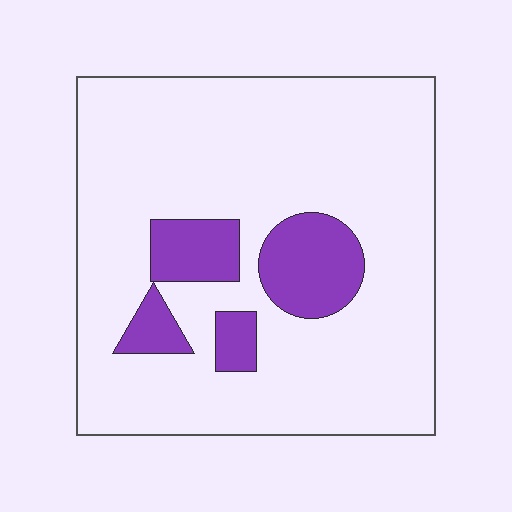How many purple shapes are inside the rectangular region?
4.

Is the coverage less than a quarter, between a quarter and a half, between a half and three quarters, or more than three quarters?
Less than a quarter.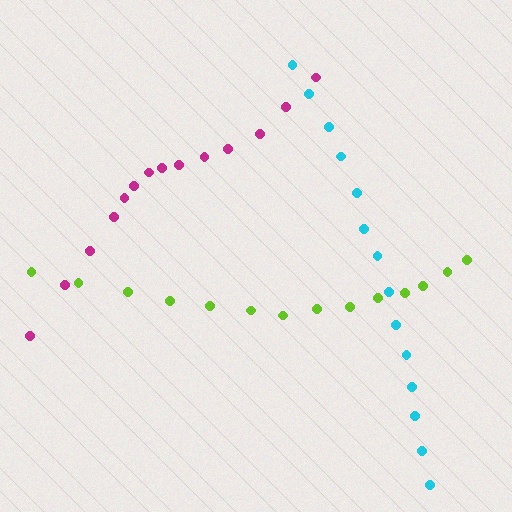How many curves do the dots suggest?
There are 3 distinct paths.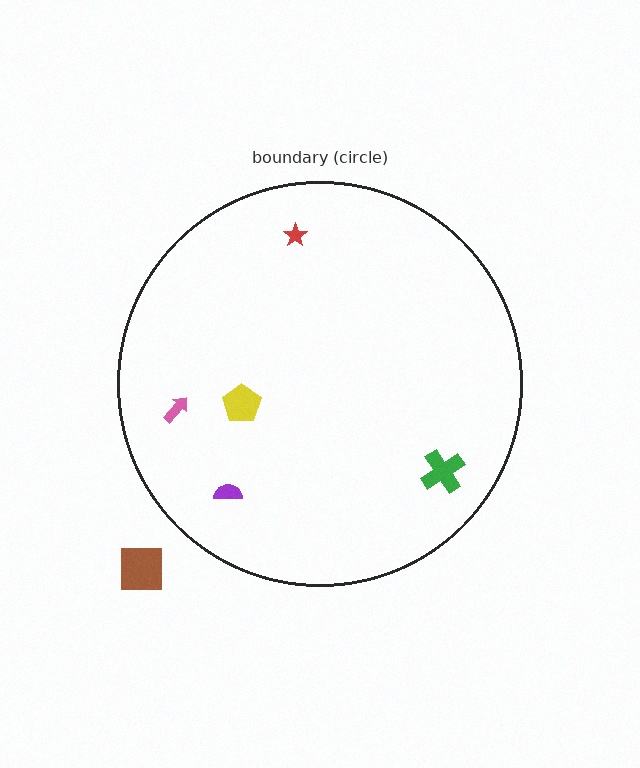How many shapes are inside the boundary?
5 inside, 1 outside.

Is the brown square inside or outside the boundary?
Outside.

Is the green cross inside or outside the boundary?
Inside.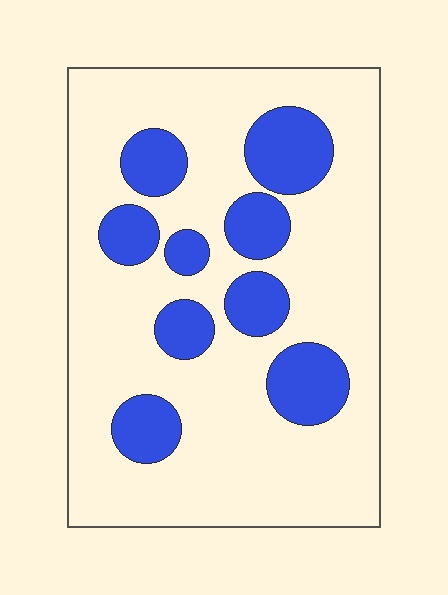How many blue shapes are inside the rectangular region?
9.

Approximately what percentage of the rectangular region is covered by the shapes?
Approximately 25%.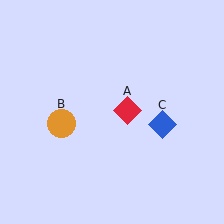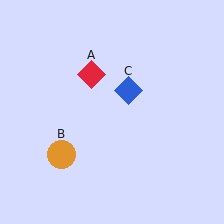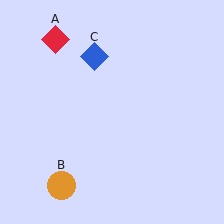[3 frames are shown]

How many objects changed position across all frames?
3 objects changed position: red diamond (object A), orange circle (object B), blue diamond (object C).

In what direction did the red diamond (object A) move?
The red diamond (object A) moved up and to the left.